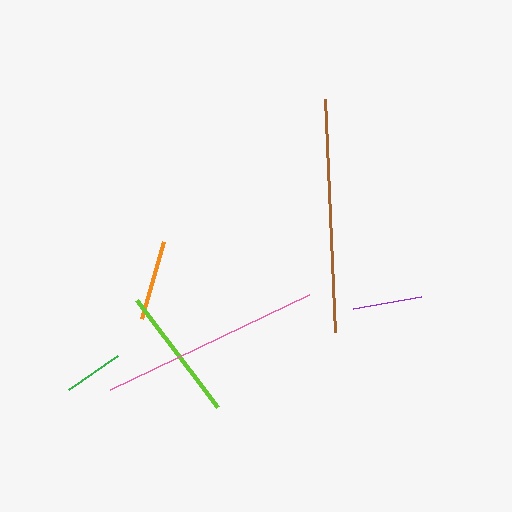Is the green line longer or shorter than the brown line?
The brown line is longer than the green line.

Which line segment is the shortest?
The green line is the shortest at approximately 60 pixels.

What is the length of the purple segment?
The purple segment is approximately 69 pixels long.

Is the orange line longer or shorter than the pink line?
The pink line is longer than the orange line.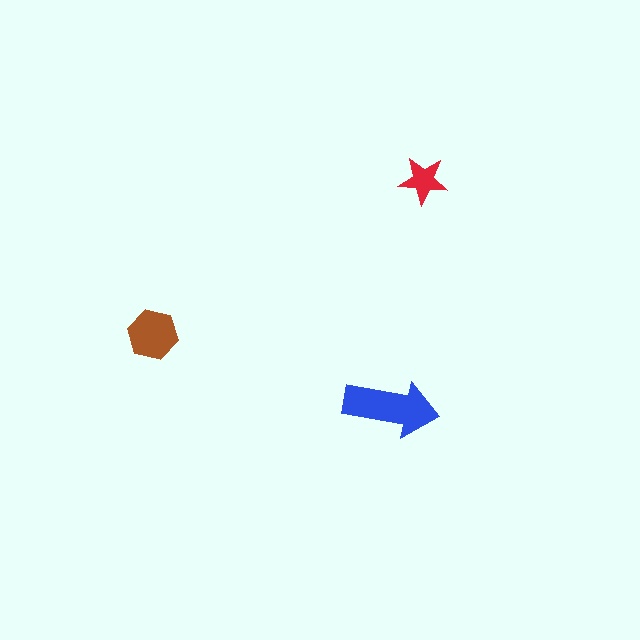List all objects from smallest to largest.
The red star, the brown hexagon, the blue arrow.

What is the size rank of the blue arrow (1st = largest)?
1st.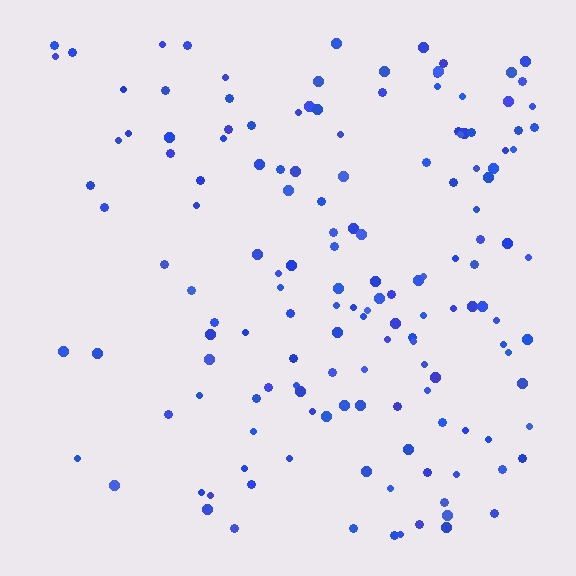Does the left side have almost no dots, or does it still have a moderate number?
Still a moderate number, just noticeably fewer than the right.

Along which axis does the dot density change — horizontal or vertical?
Horizontal.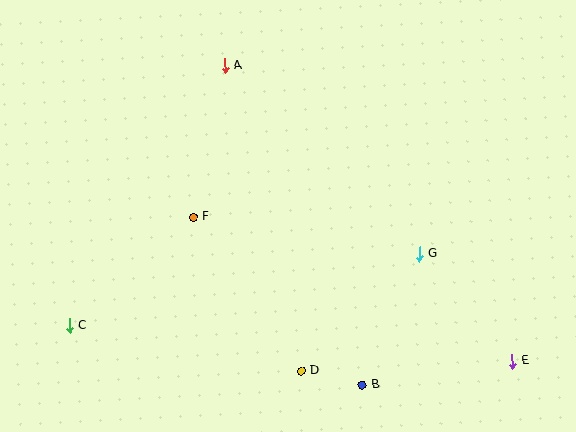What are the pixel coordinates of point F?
Point F is at (193, 217).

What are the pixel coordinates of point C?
Point C is at (70, 326).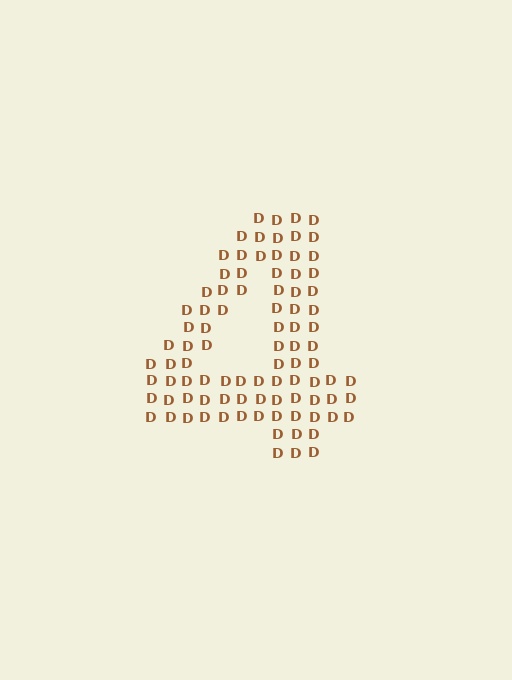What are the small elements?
The small elements are letter D's.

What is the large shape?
The large shape is the digit 4.